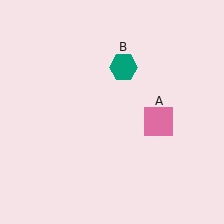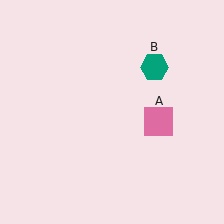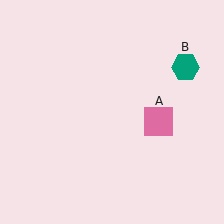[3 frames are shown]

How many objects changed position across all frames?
1 object changed position: teal hexagon (object B).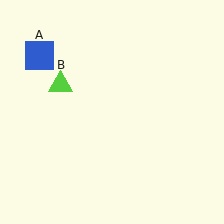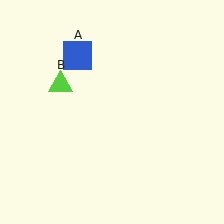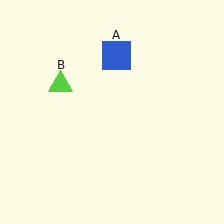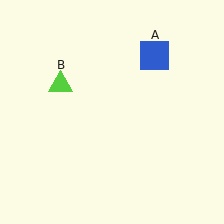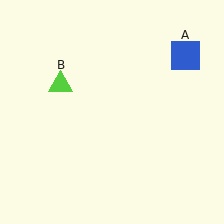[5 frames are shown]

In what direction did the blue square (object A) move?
The blue square (object A) moved right.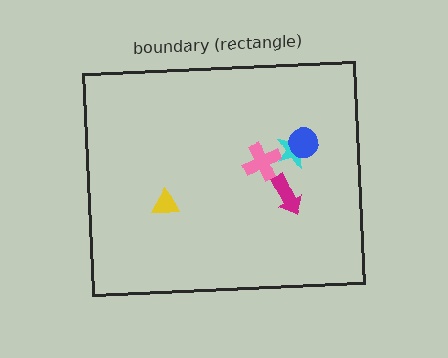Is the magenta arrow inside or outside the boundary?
Inside.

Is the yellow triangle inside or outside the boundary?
Inside.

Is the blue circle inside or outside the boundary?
Inside.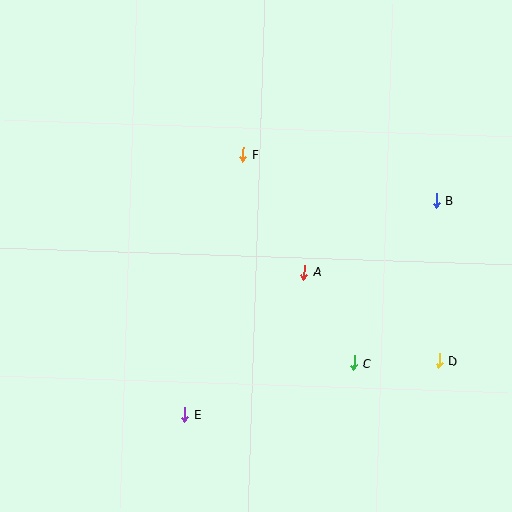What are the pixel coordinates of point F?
Point F is at (243, 154).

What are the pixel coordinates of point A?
Point A is at (304, 272).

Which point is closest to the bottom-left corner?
Point E is closest to the bottom-left corner.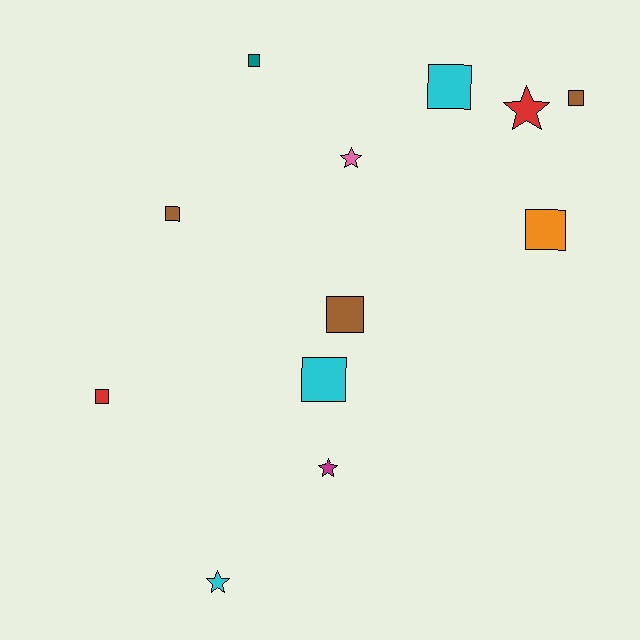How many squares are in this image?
There are 8 squares.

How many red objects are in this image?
There are 2 red objects.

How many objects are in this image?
There are 12 objects.